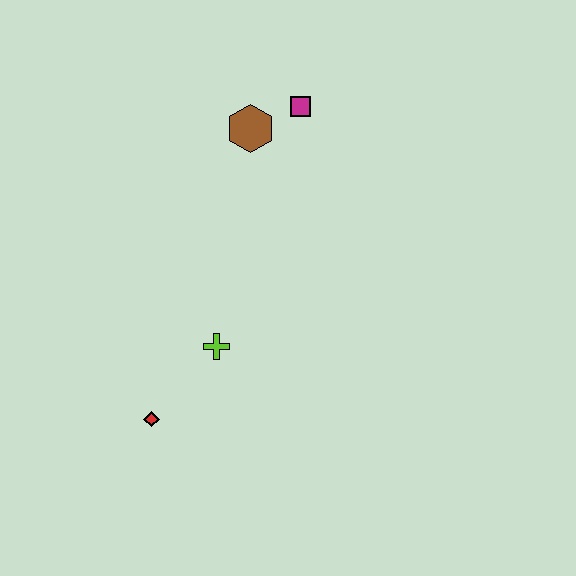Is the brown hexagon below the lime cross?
No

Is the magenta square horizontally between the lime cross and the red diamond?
No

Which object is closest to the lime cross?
The red diamond is closest to the lime cross.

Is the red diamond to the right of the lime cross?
No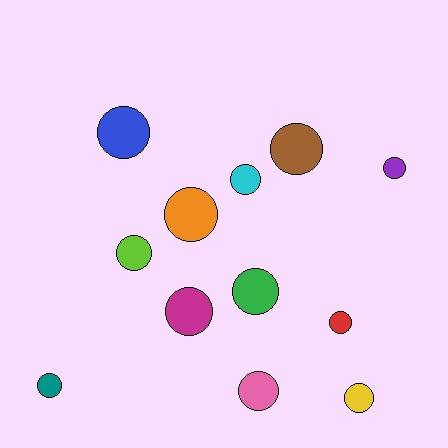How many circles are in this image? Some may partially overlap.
There are 12 circles.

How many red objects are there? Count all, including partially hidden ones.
There is 1 red object.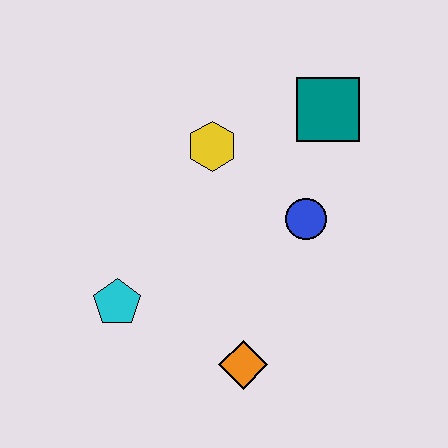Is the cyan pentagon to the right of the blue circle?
No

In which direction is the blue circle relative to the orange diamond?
The blue circle is above the orange diamond.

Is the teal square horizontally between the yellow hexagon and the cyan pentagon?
No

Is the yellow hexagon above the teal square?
No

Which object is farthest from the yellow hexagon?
The orange diamond is farthest from the yellow hexagon.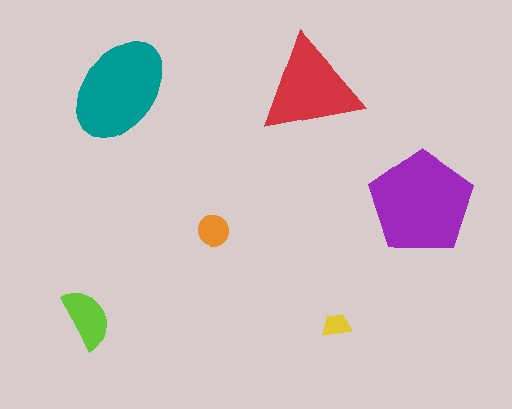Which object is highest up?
The red triangle is topmost.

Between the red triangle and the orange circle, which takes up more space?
The red triangle.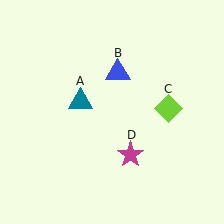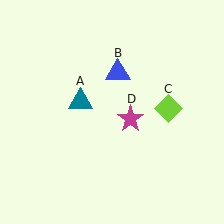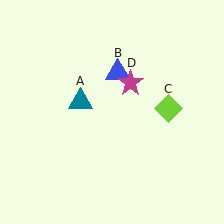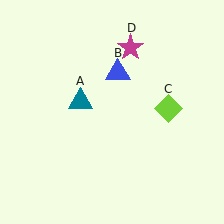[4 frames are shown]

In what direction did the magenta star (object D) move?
The magenta star (object D) moved up.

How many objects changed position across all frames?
1 object changed position: magenta star (object D).